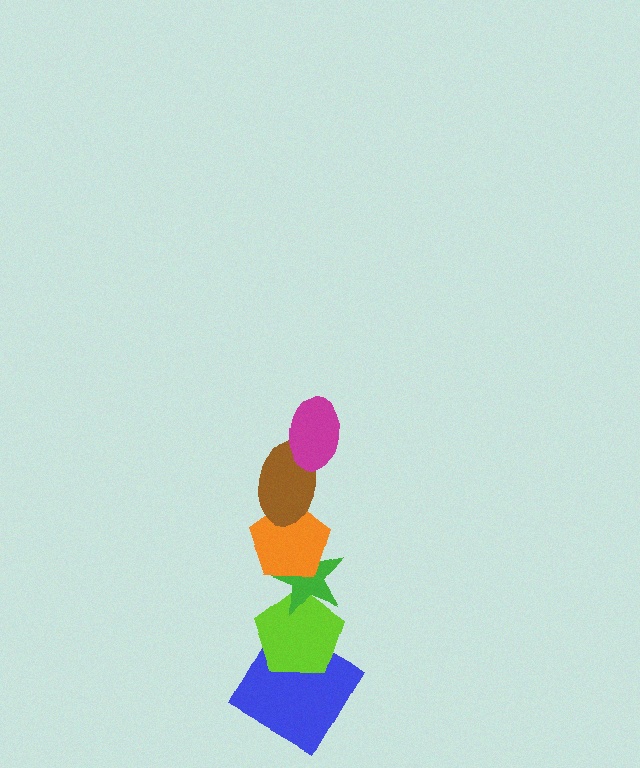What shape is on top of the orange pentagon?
The brown ellipse is on top of the orange pentagon.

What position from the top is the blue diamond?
The blue diamond is 6th from the top.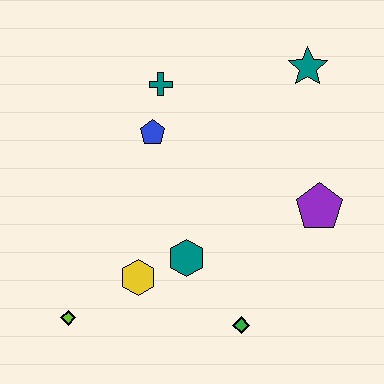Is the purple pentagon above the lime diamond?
Yes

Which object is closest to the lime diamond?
The yellow hexagon is closest to the lime diamond.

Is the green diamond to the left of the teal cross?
No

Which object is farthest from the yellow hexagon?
The teal star is farthest from the yellow hexagon.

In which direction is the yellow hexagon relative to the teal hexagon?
The yellow hexagon is to the left of the teal hexagon.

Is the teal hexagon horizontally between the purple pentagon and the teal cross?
Yes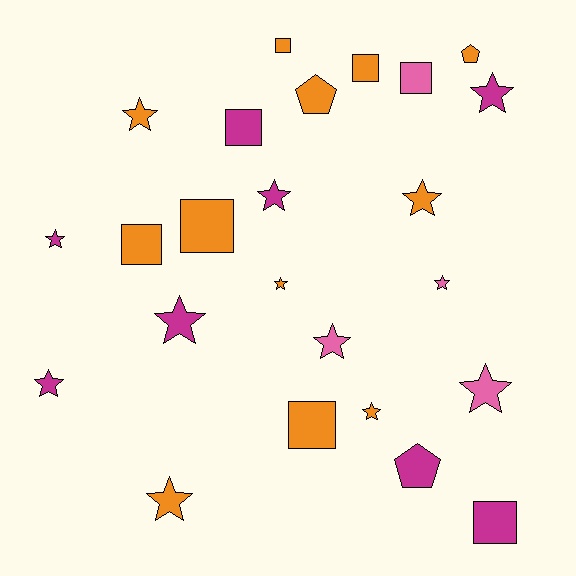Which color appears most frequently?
Orange, with 12 objects.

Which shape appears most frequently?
Star, with 13 objects.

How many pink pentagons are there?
There are no pink pentagons.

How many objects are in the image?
There are 24 objects.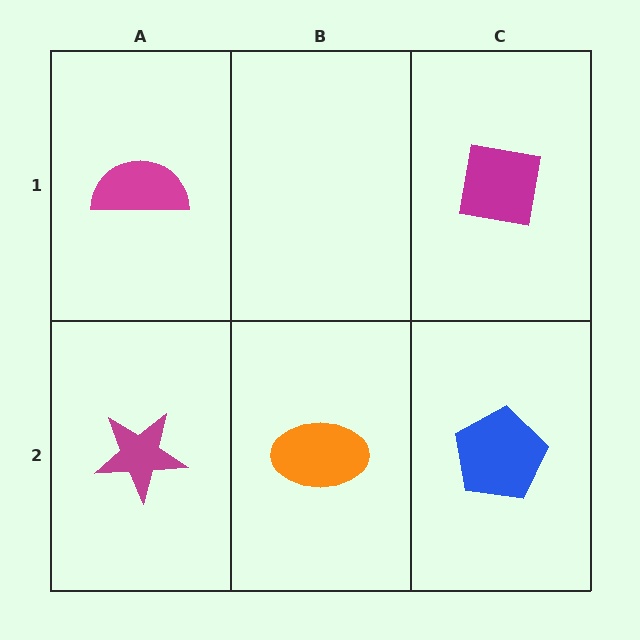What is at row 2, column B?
An orange ellipse.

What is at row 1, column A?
A magenta semicircle.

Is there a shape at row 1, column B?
No, that cell is empty.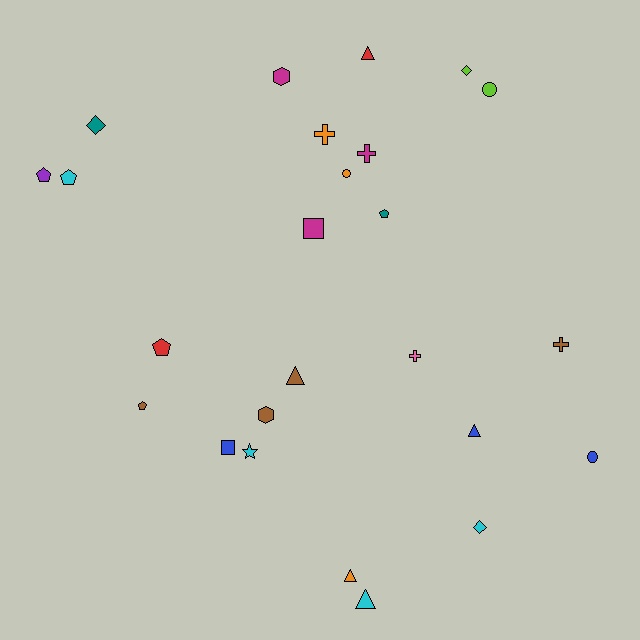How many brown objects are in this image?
There are 4 brown objects.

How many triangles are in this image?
There are 5 triangles.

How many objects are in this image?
There are 25 objects.